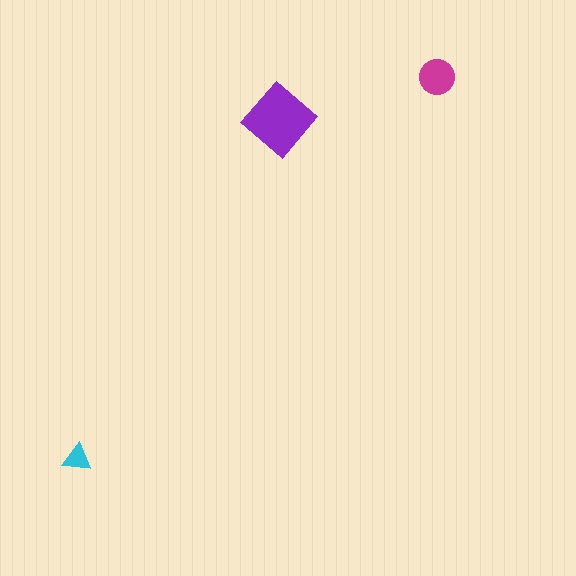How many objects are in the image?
There are 3 objects in the image.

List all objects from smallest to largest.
The cyan triangle, the magenta circle, the purple diamond.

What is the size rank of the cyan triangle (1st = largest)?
3rd.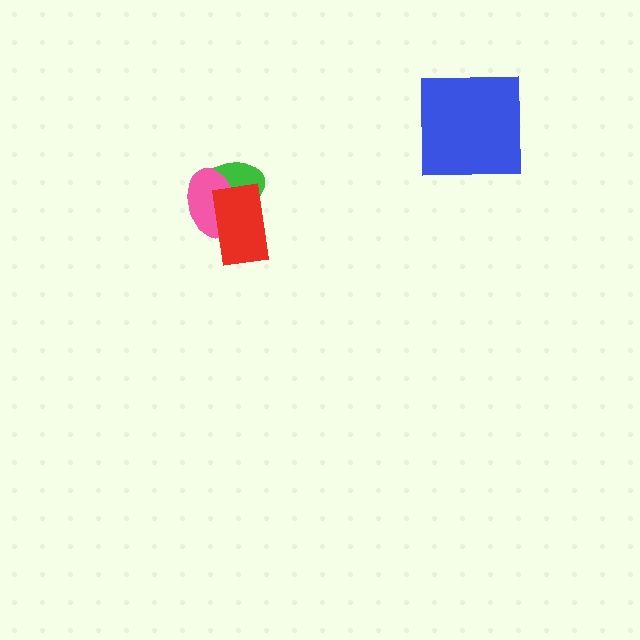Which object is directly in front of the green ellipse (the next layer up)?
The pink ellipse is directly in front of the green ellipse.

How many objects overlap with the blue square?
0 objects overlap with the blue square.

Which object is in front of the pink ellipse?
The red rectangle is in front of the pink ellipse.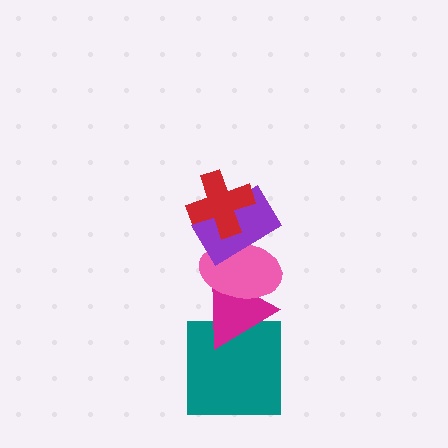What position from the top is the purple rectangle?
The purple rectangle is 2nd from the top.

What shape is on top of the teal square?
The magenta triangle is on top of the teal square.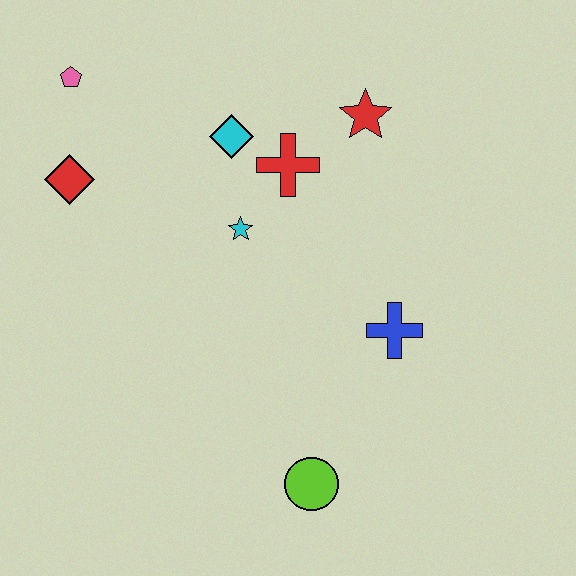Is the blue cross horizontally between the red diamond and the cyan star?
No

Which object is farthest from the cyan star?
The lime circle is farthest from the cyan star.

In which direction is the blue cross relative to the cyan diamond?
The blue cross is below the cyan diamond.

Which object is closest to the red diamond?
The pink pentagon is closest to the red diamond.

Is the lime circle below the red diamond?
Yes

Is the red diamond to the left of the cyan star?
Yes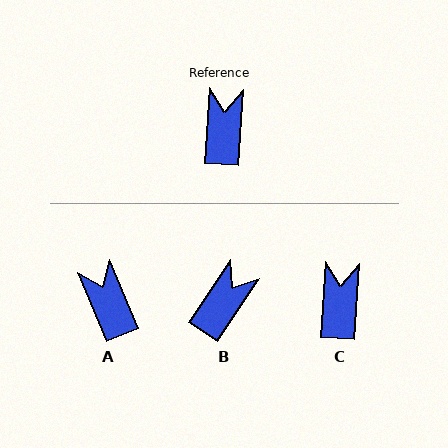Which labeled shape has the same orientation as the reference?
C.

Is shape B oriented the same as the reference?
No, it is off by about 30 degrees.